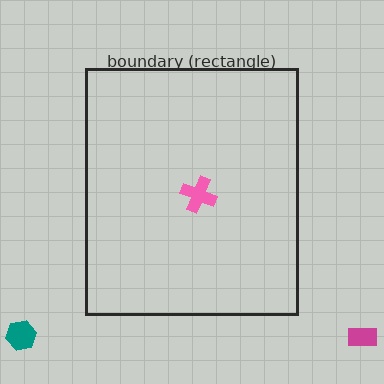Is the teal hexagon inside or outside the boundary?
Outside.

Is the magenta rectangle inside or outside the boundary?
Outside.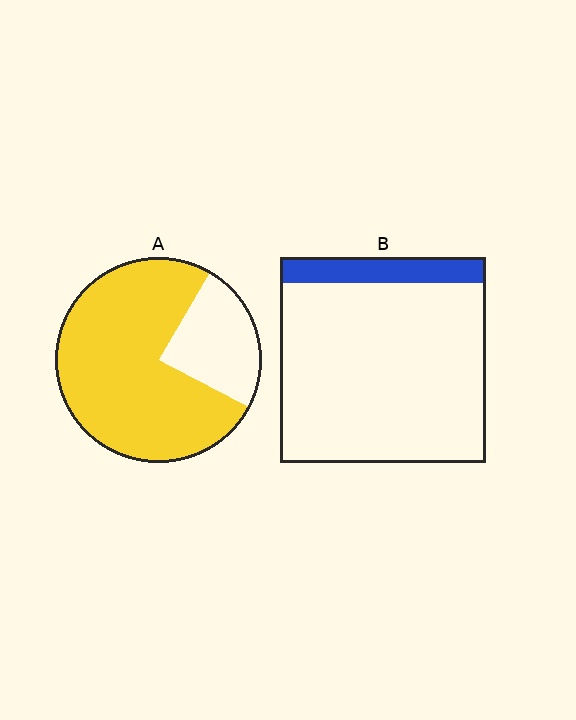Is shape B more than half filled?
No.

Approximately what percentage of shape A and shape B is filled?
A is approximately 75% and B is approximately 15%.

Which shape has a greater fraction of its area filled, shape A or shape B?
Shape A.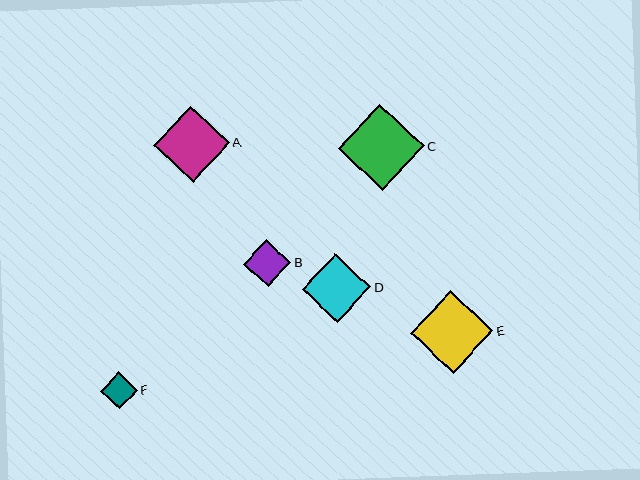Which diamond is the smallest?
Diamond F is the smallest with a size of approximately 37 pixels.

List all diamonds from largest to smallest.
From largest to smallest: C, E, A, D, B, F.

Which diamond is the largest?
Diamond C is the largest with a size of approximately 86 pixels.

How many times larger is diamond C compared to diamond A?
Diamond C is approximately 1.1 times the size of diamond A.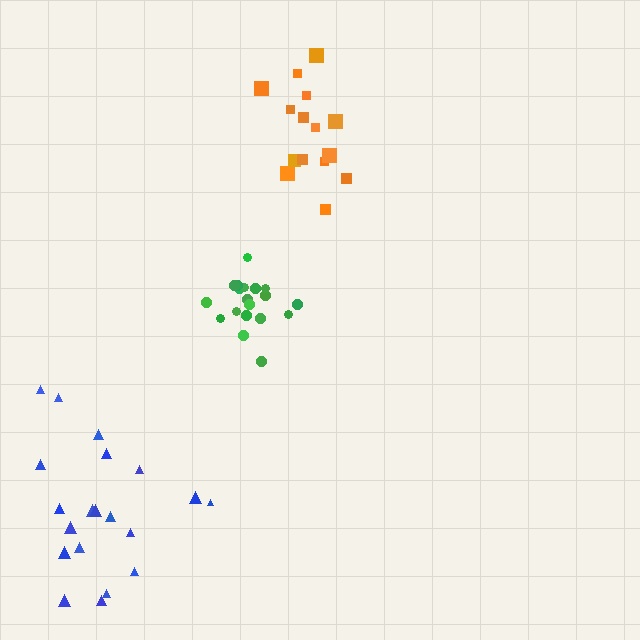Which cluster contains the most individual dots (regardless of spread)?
Blue (20).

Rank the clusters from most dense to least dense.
green, orange, blue.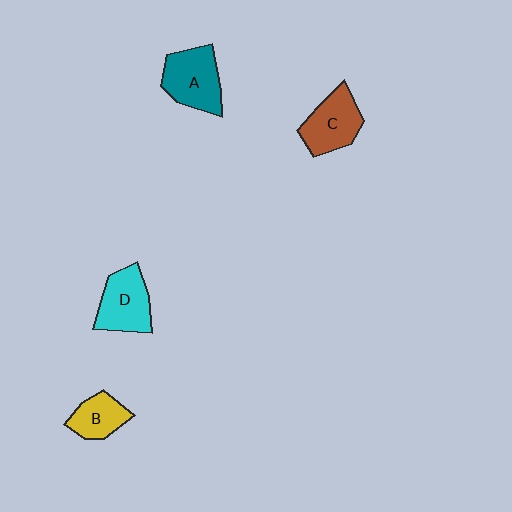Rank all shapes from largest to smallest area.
From largest to smallest: A (teal), D (cyan), C (brown), B (yellow).